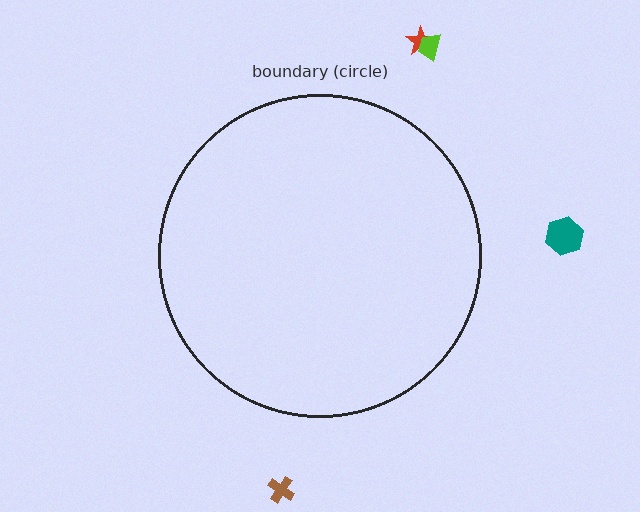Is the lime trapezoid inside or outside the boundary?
Outside.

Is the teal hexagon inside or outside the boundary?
Outside.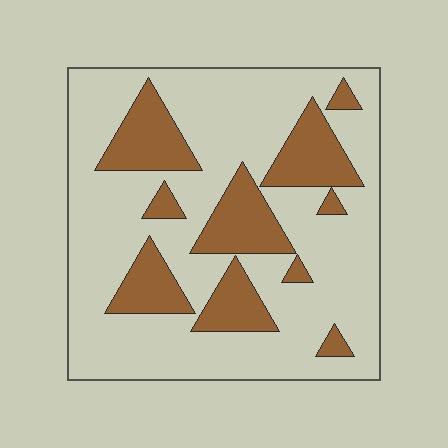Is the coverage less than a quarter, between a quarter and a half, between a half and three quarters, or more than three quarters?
Between a quarter and a half.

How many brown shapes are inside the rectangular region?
10.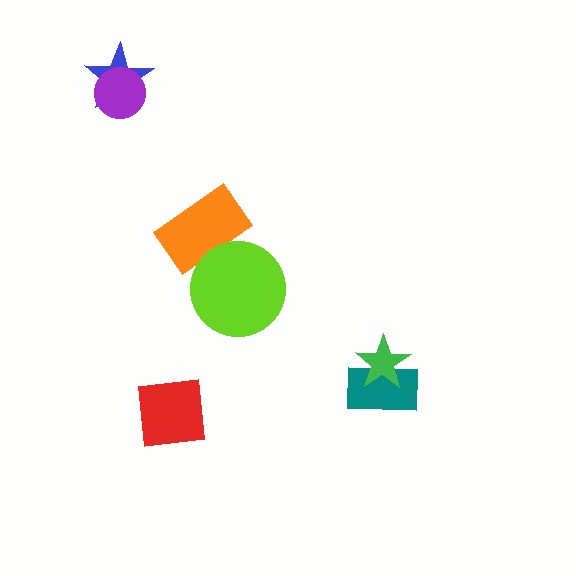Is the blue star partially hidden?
Yes, it is partially covered by another shape.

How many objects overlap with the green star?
1 object overlaps with the green star.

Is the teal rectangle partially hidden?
Yes, it is partially covered by another shape.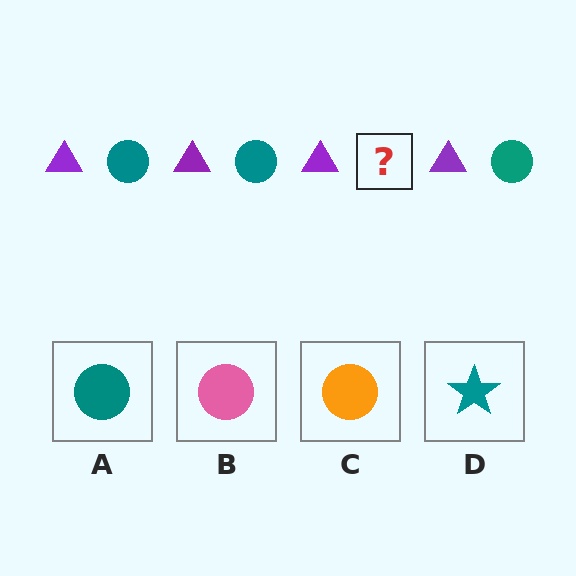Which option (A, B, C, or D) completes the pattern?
A.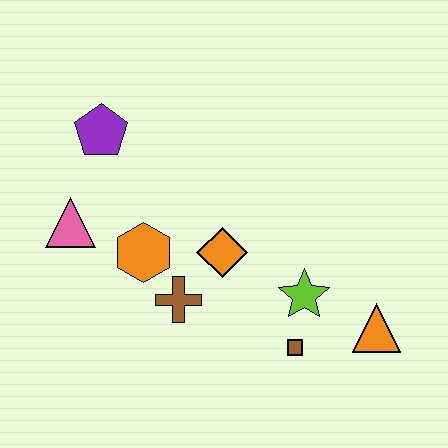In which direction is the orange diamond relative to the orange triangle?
The orange diamond is to the left of the orange triangle.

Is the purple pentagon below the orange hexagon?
No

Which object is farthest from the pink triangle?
The orange triangle is farthest from the pink triangle.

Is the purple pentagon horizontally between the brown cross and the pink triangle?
Yes